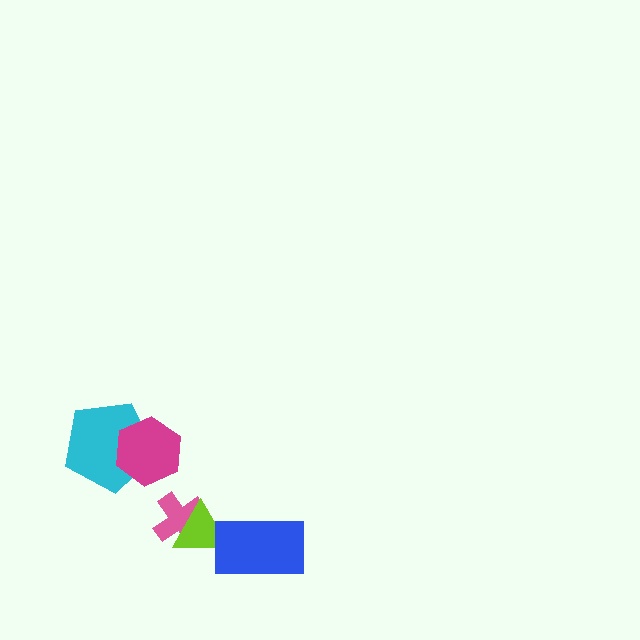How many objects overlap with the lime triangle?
2 objects overlap with the lime triangle.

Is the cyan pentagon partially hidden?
Yes, it is partially covered by another shape.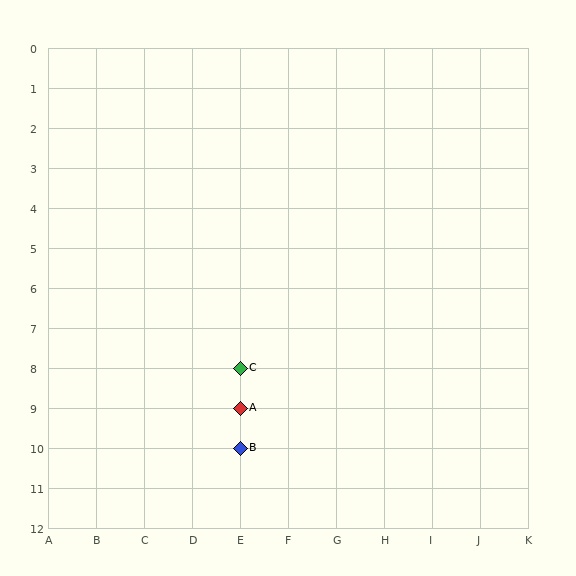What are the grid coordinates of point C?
Point C is at grid coordinates (E, 8).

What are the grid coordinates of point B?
Point B is at grid coordinates (E, 10).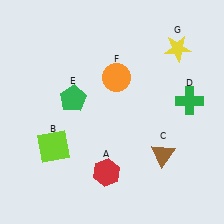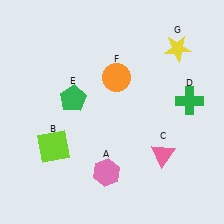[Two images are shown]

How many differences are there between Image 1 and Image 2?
There are 2 differences between the two images.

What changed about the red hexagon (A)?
In Image 1, A is red. In Image 2, it changed to pink.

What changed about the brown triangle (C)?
In Image 1, C is brown. In Image 2, it changed to pink.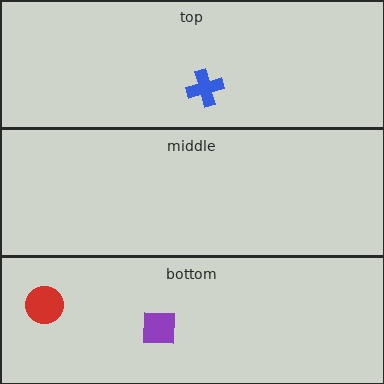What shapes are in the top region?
The blue cross.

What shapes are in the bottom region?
The purple square, the red circle.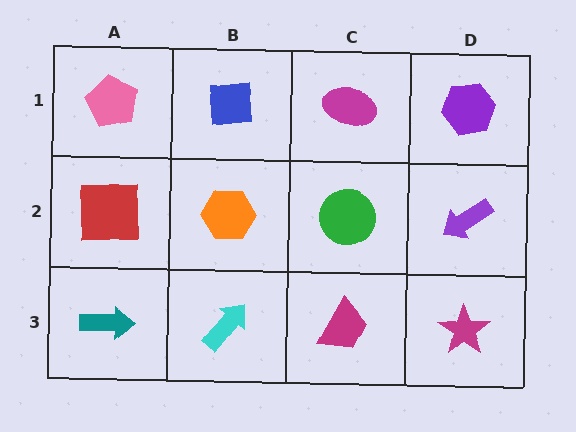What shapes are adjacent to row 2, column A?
A pink pentagon (row 1, column A), a teal arrow (row 3, column A), an orange hexagon (row 2, column B).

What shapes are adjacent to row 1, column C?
A green circle (row 2, column C), a blue square (row 1, column B), a purple hexagon (row 1, column D).